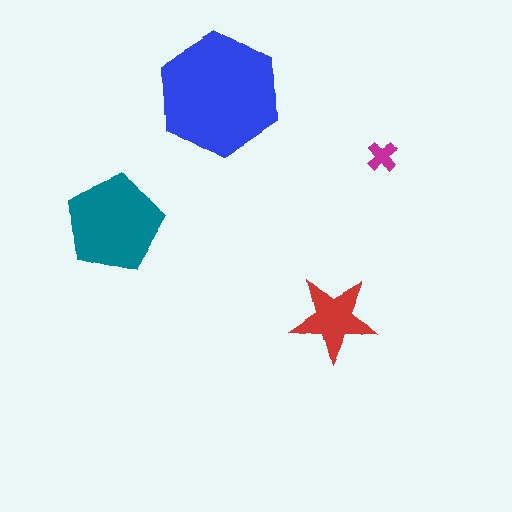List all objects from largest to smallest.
The blue hexagon, the teal pentagon, the red star, the magenta cross.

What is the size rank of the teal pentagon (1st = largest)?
2nd.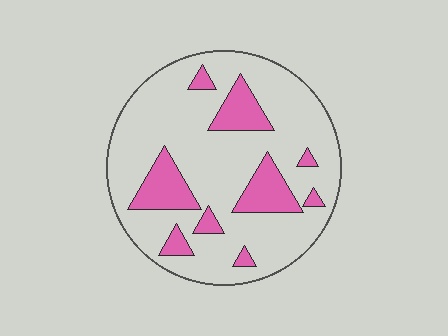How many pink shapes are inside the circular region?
9.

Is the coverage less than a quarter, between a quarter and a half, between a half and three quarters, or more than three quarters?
Less than a quarter.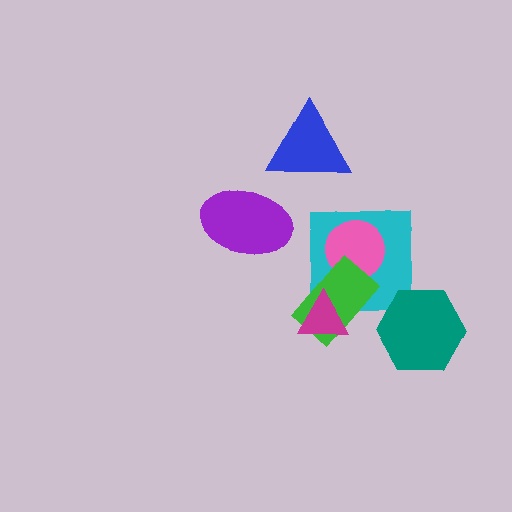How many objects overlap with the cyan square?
3 objects overlap with the cyan square.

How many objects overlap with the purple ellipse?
0 objects overlap with the purple ellipse.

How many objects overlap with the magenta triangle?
2 objects overlap with the magenta triangle.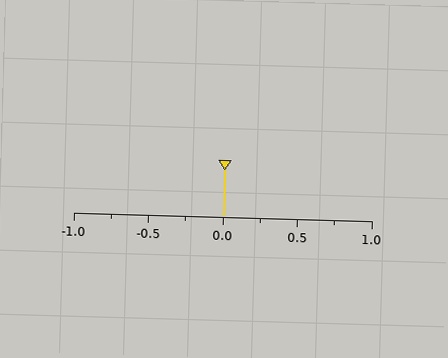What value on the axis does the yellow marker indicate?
The marker indicates approximately 0.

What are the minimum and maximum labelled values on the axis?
The axis runs from -1.0 to 1.0.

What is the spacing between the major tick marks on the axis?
The major ticks are spaced 0.5 apart.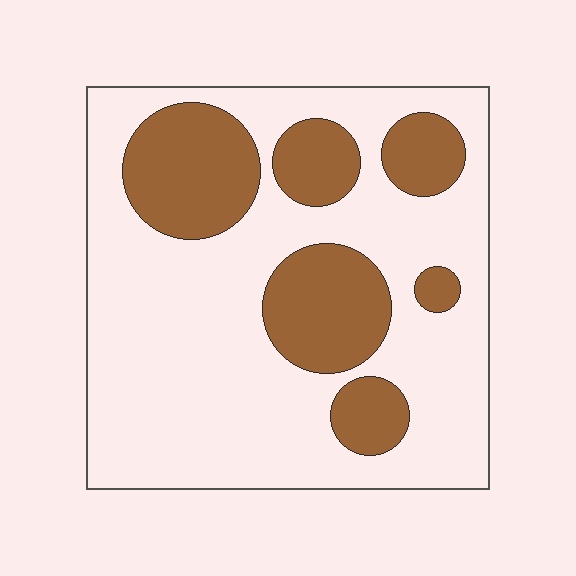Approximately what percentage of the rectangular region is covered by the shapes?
Approximately 30%.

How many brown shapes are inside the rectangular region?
6.